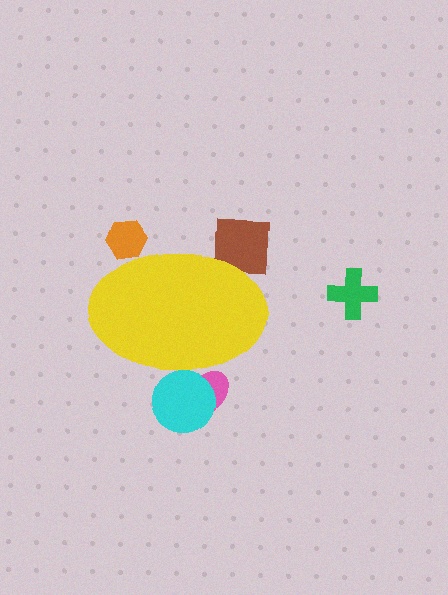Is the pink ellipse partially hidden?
Yes, the pink ellipse is partially hidden behind the yellow ellipse.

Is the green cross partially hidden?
No, the green cross is fully visible.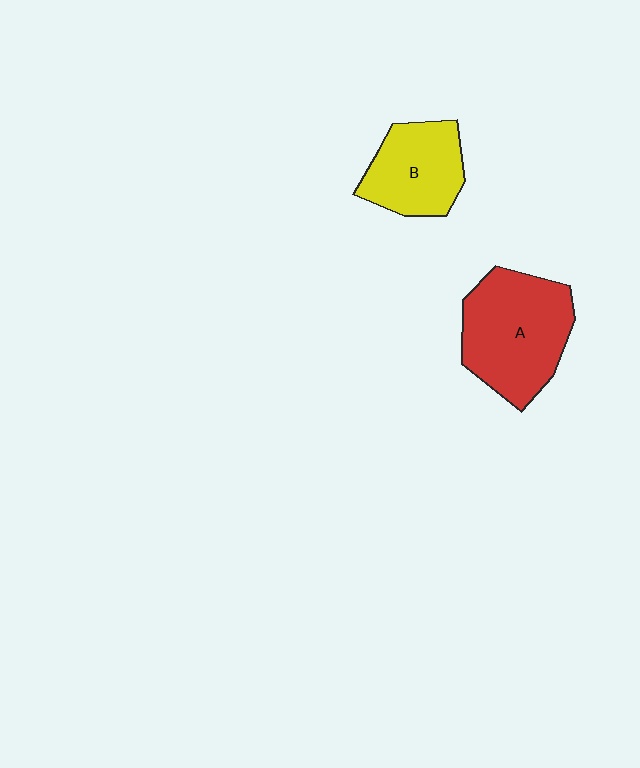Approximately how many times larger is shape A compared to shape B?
Approximately 1.5 times.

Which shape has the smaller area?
Shape B (yellow).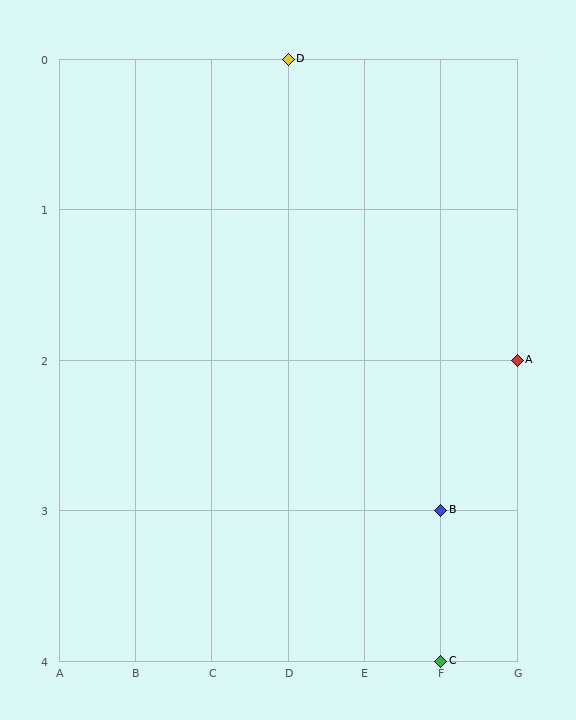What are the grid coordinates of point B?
Point B is at grid coordinates (F, 3).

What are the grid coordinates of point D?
Point D is at grid coordinates (D, 0).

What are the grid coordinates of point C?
Point C is at grid coordinates (F, 4).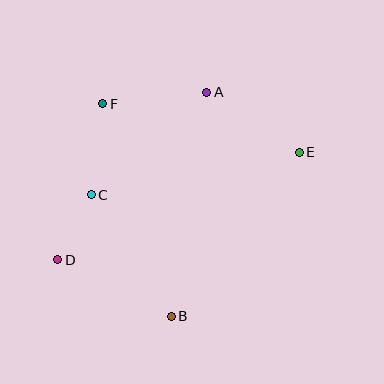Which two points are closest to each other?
Points C and D are closest to each other.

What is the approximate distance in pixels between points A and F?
The distance between A and F is approximately 104 pixels.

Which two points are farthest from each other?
Points D and E are farthest from each other.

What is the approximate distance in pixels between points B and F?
The distance between B and F is approximately 223 pixels.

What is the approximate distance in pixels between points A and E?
The distance between A and E is approximately 110 pixels.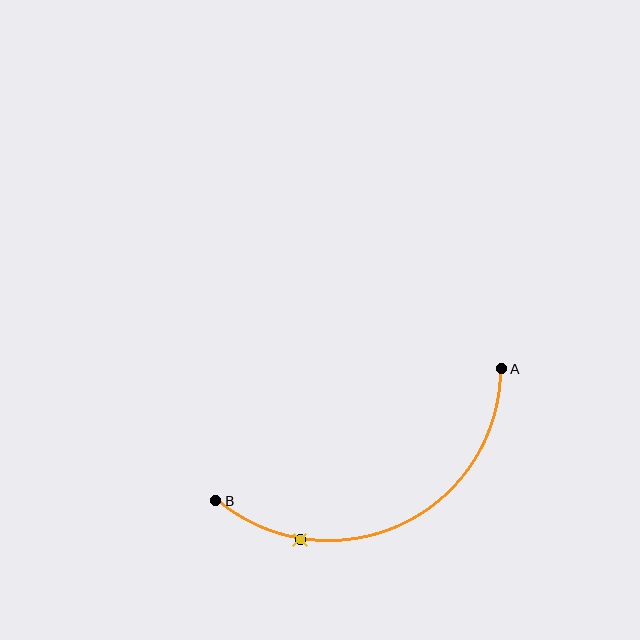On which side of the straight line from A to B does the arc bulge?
The arc bulges below the straight line connecting A and B.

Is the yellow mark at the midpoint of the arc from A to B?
No. The yellow mark lies on the arc but is closer to endpoint B. The arc midpoint would be at the point on the curve equidistant along the arc from both A and B.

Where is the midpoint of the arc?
The arc midpoint is the point on the curve farthest from the straight line joining A and B. It sits below that line.